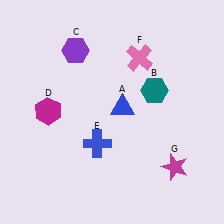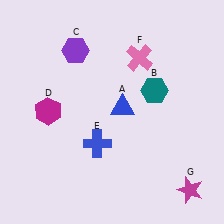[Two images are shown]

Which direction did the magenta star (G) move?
The magenta star (G) moved down.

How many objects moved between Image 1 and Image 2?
1 object moved between the two images.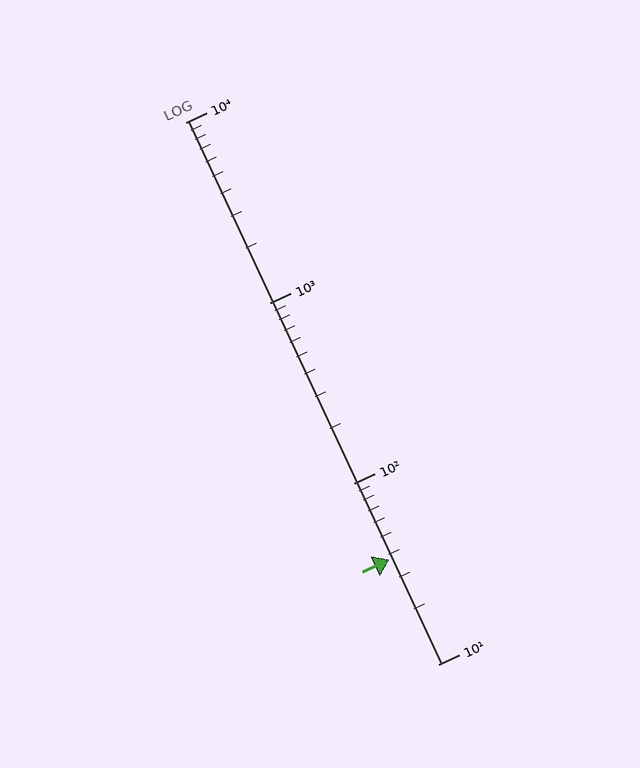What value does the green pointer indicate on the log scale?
The pointer indicates approximately 38.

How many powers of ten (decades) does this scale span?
The scale spans 3 decades, from 10 to 10000.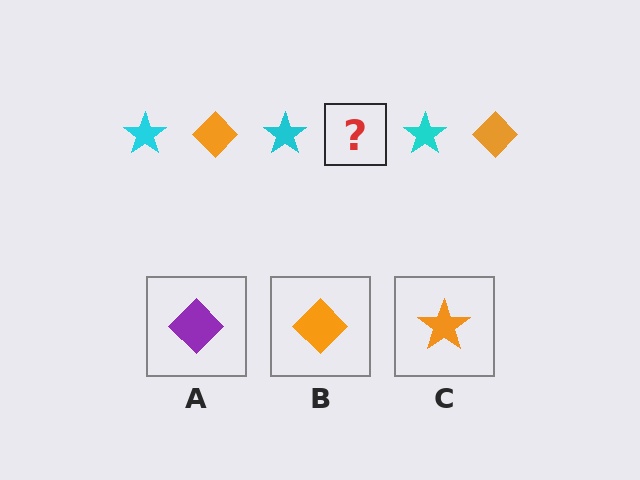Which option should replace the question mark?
Option B.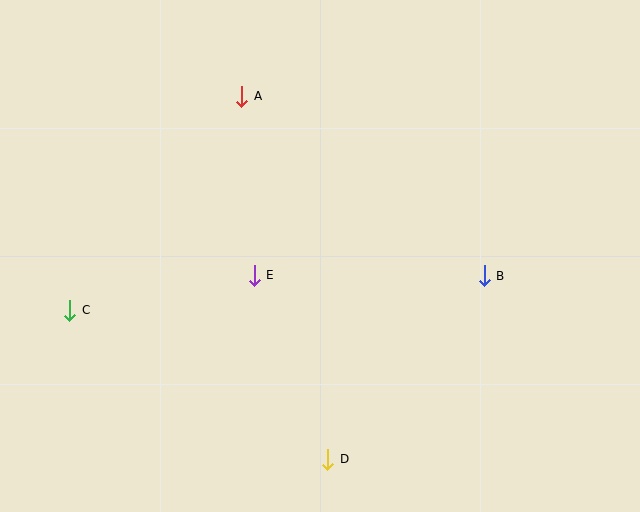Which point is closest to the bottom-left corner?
Point C is closest to the bottom-left corner.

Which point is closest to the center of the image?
Point E at (254, 275) is closest to the center.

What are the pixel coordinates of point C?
Point C is at (70, 310).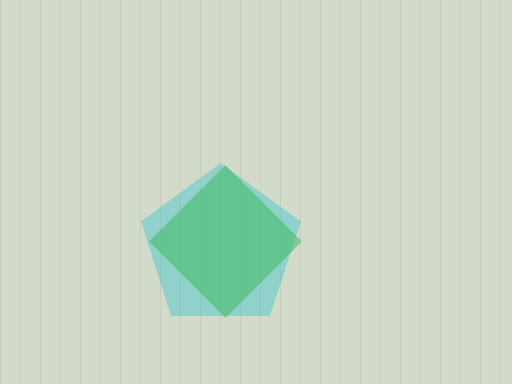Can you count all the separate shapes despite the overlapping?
Yes, there are 2 separate shapes.